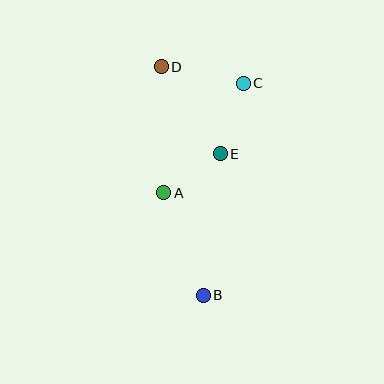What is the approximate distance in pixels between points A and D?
The distance between A and D is approximately 126 pixels.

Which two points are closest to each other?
Points A and E are closest to each other.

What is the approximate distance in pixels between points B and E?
The distance between B and E is approximately 142 pixels.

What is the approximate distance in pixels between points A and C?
The distance between A and C is approximately 135 pixels.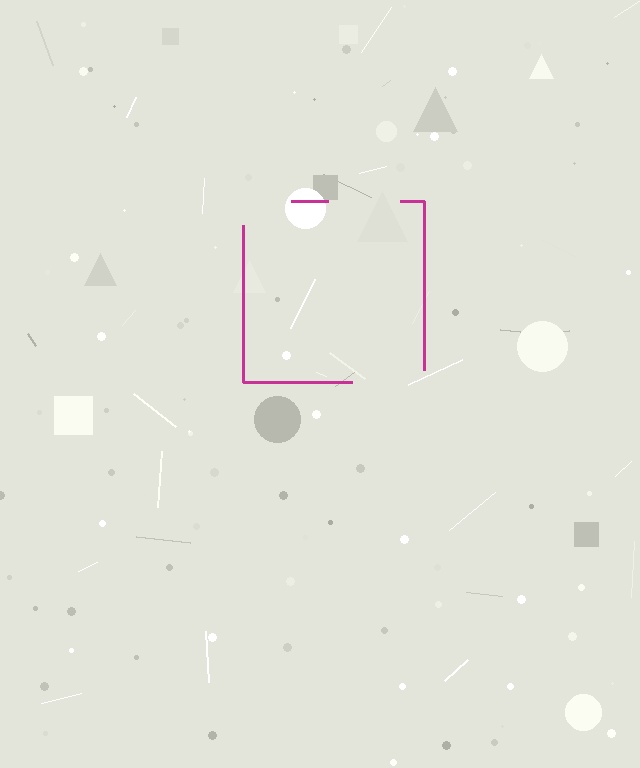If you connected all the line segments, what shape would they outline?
They would outline a square.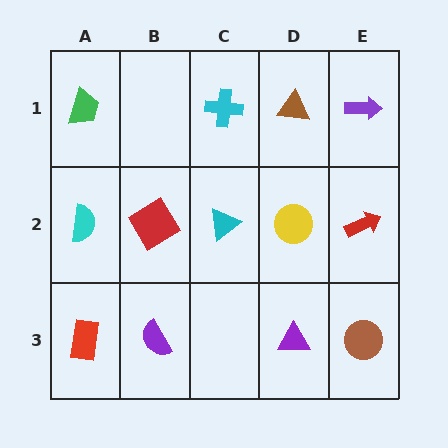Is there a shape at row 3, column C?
No, that cell is empty.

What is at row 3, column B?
A purple semicircle.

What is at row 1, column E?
A purple arrow.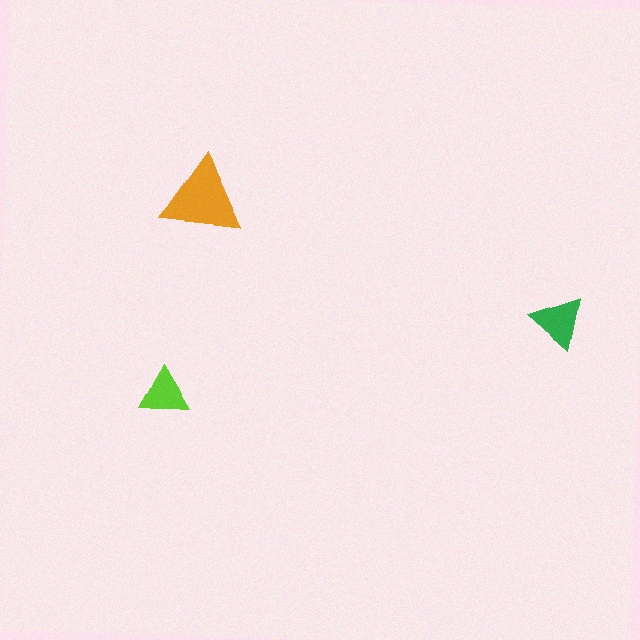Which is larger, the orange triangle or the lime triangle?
The orange one.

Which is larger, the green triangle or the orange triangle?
The orange one.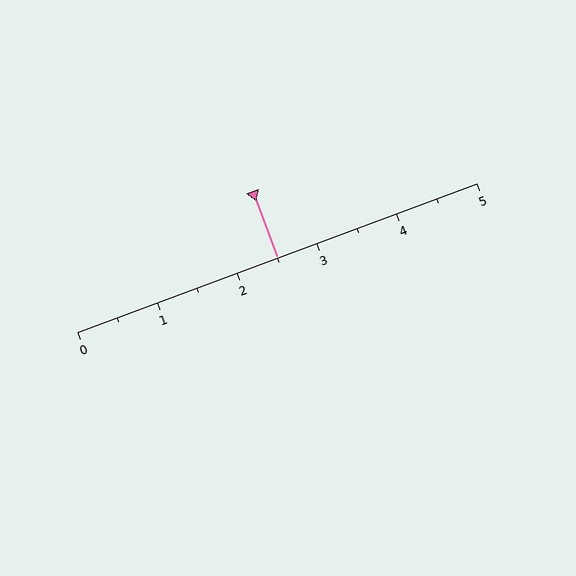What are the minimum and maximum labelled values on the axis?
The axis runs from 0 to 5.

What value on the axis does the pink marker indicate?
The marker indicates approximately 2.5.